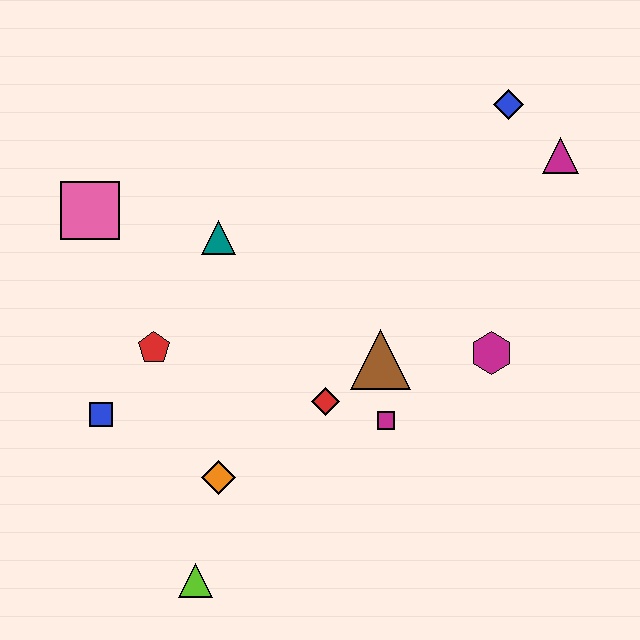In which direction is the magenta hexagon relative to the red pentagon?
The magenta hexagon is to the right of the red pentagon.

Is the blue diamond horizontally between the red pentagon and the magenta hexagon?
No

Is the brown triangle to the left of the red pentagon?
No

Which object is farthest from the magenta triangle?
The lime triangle is farthest from the magenta triangle.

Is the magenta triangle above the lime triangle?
Yes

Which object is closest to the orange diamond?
The lime triangle is closest to the orange diamond.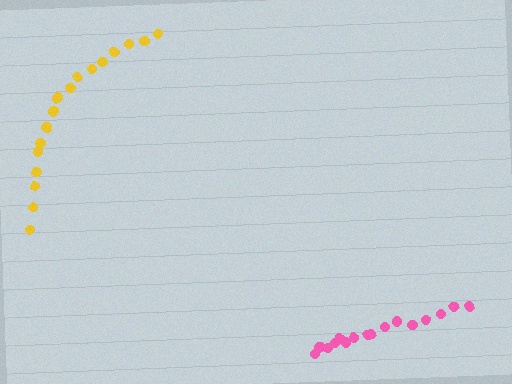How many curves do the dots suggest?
There are 2 distinct paths.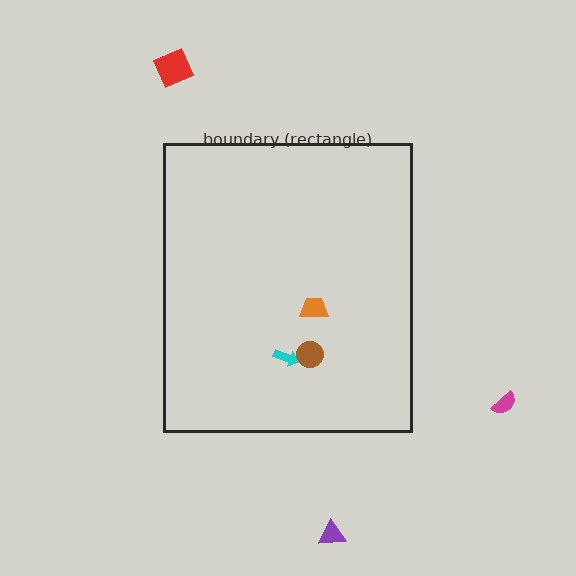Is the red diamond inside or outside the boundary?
Outside.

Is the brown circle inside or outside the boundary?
Inside.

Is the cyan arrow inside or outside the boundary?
Inside.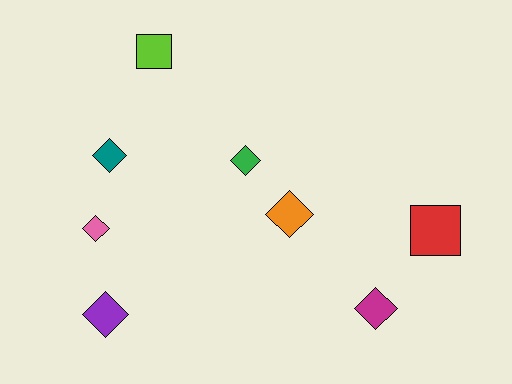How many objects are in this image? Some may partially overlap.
There are 8 objects.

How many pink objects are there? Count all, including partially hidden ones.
There is 1 pink object.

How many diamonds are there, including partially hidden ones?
There are 6 diamonds.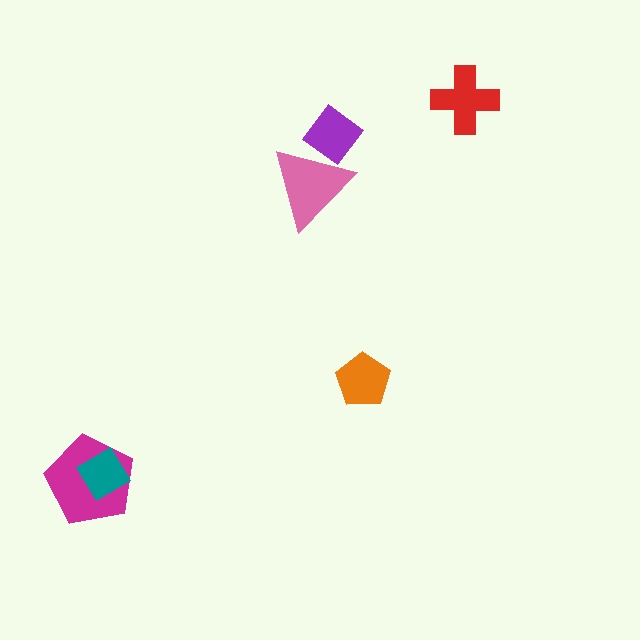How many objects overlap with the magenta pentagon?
1 object overlaps with the magenta pentagon.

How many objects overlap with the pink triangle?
1 object overlaps with the pink triangle.